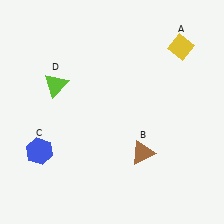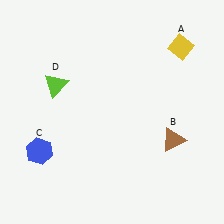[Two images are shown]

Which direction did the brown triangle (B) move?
The brown triangle (B) moved right.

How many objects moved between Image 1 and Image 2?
1 object moved between the two images.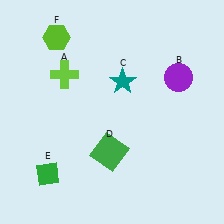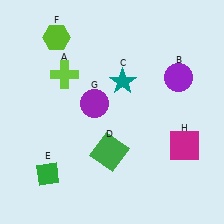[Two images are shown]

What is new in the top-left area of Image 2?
A purple circle (G) was added in the top-left area of Image 2.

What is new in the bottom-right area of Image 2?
A magenta square (H) was added in the bottom-right area of Image 2.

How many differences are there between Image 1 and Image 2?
There are 2 differences between the two images.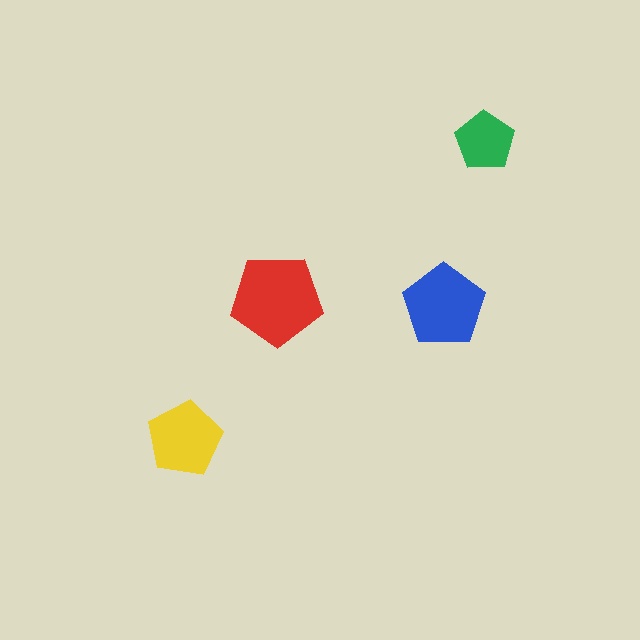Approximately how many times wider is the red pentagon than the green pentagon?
About 1.5 times wider.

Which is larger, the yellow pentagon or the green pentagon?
The yellow one.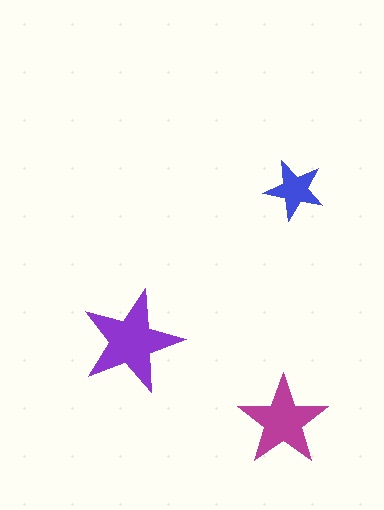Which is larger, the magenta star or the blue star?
The magenta one.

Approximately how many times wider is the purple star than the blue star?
About 1.5 times wider.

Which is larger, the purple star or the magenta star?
The purple one.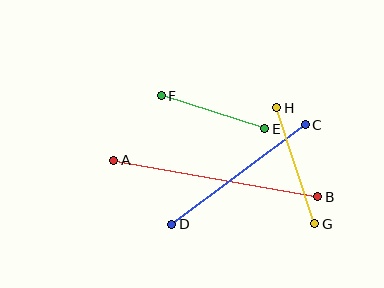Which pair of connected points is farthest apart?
Points A and B are farthest apart.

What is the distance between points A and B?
The distance is approximately 207 pixels.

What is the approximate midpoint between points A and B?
The midpoint is at approximately (216, 179) pixels.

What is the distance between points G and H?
The distance is approximately 122 pixels.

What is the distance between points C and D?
The distance is approximately 166 pixels.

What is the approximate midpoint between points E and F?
The midpoint is at approximately (213, 112) pixels.